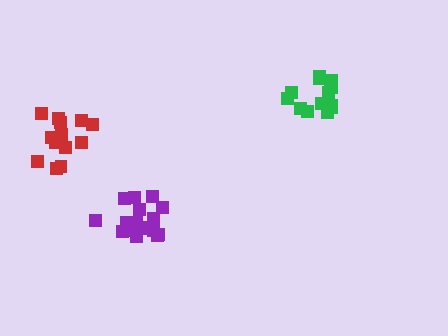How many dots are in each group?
Group 1: 14 dots, Group 2: 17 dots, Group 3: 13 dots (44 total).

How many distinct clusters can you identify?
There are 3 distinct clusters.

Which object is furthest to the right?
The green cluster is rightmost.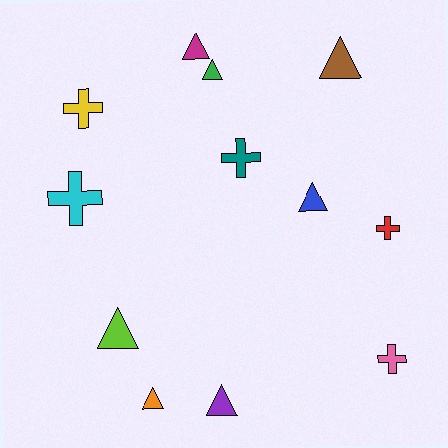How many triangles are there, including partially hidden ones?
There are 7 triangles.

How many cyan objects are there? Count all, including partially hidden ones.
There is 1 cyan object.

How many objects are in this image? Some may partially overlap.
There are 12 objects.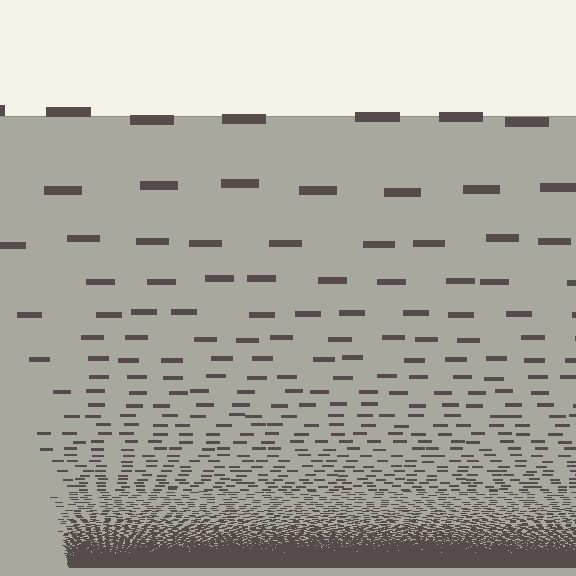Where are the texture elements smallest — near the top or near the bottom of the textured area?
Near the bottom.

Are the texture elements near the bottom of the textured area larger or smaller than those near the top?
Smaller. The gradient is inverted — elements near the bottom are smaller and denser.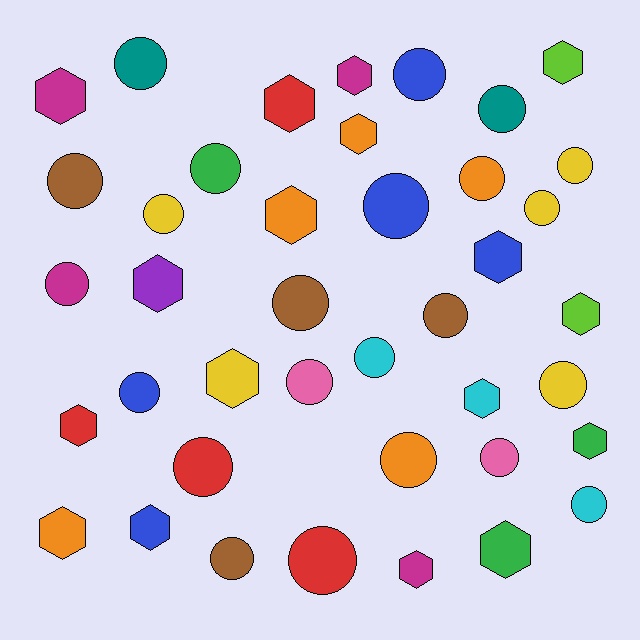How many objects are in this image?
There are 40 objects.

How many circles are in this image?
There are 23 circles.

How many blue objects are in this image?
There are 5 blue objects.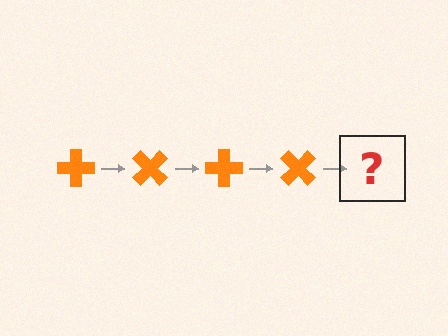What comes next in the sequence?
The next element should be an orange cross rotated 180 degrees.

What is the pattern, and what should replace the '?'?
The pattern is that the cross rotates 45 degrees each step. The '?' should be an orange cross rotated 180 degrees.